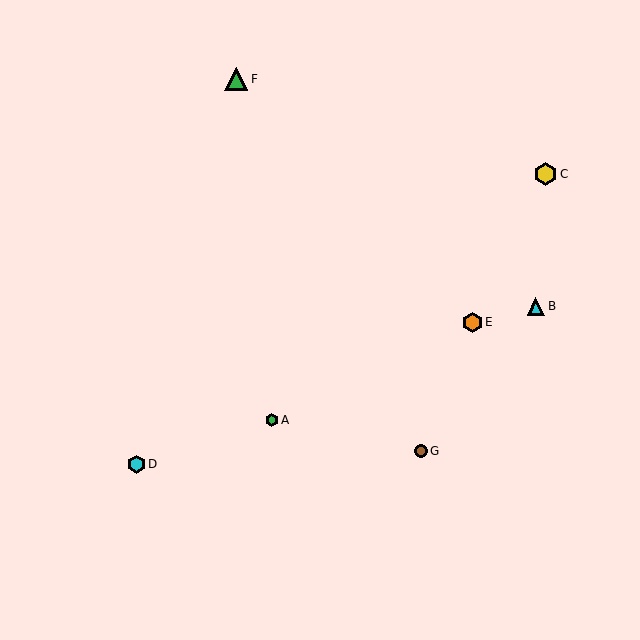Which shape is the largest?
The yellow hexagon (labeled C) is the largest.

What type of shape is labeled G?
Shape G is a brown circle.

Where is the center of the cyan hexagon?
The center of the cyan hexagon is at (137, 464).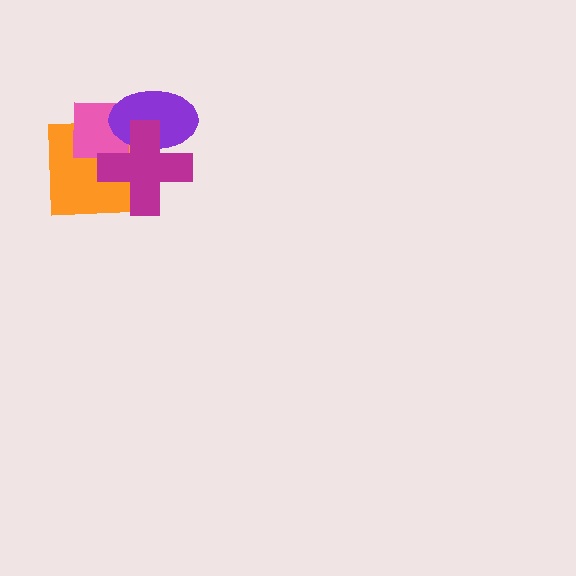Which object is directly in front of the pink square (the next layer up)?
The purple ellipse is directly in front of the pink square.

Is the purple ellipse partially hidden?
Yes, it is partially covered by another shape.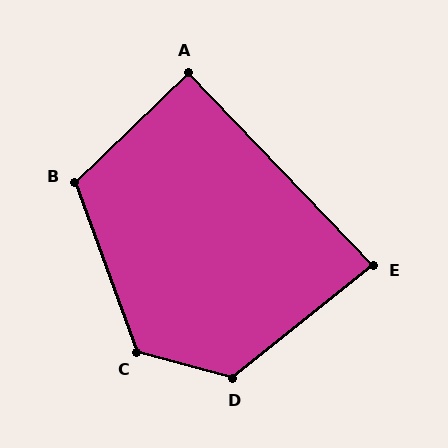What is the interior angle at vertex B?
Approximately 114 degrees (obtuse).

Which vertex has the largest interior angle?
C, at approximately 126 degrees.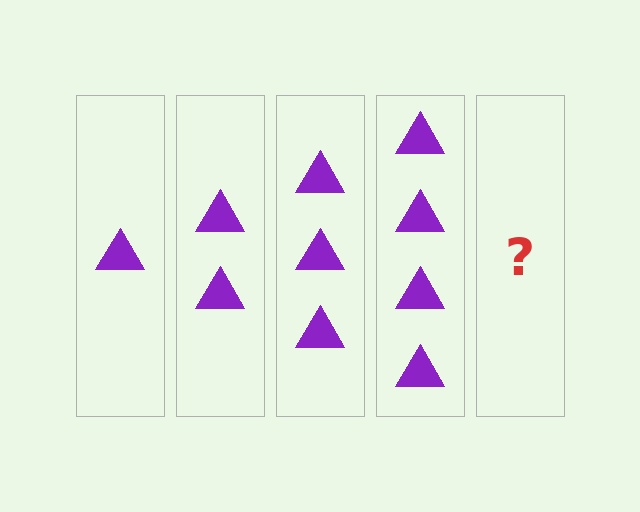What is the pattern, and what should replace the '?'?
The pattern is that each step adds one more triangle. The '?' should be 5 triangles.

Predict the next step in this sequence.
The next step is 5 triangles.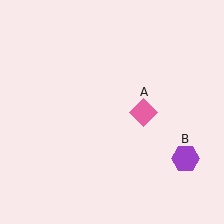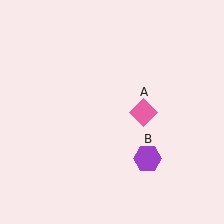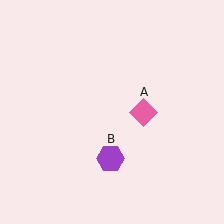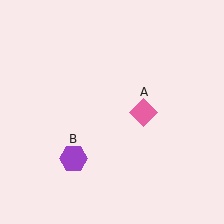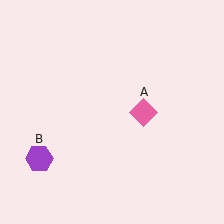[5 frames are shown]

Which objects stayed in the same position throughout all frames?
Pink diamond (object A) remained stationary.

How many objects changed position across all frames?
1 object changed position: purple hexagon (object B).